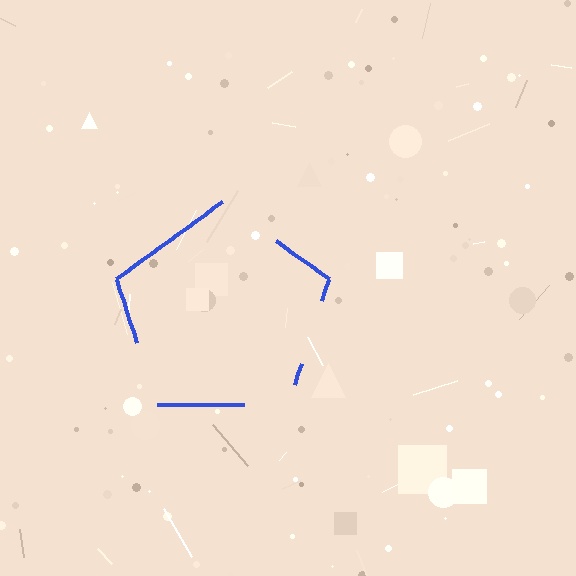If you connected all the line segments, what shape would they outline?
They would outline a pentagon.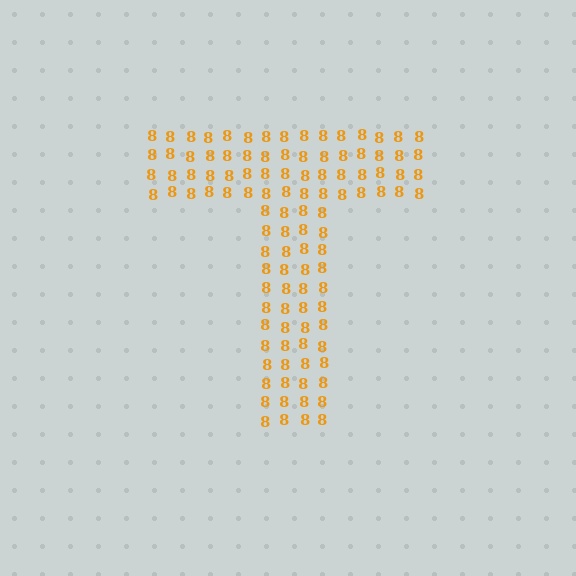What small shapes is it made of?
It is made of small digit 8's.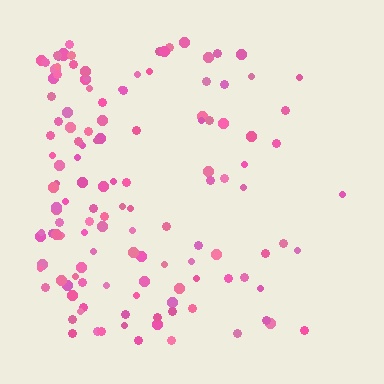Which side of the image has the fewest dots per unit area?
The right.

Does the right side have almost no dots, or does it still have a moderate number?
Still a moderate number, just noticeably fewer than the left.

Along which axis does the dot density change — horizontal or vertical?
Horizontal.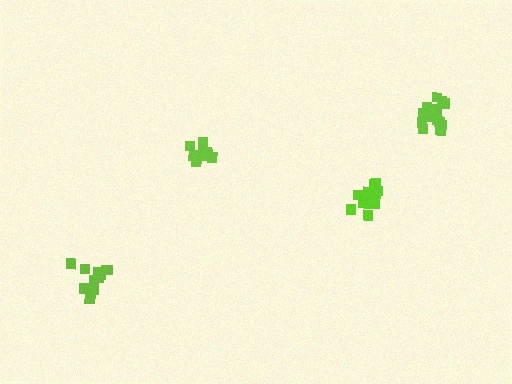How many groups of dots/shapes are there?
There are 4 groups.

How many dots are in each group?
Group 1: 15 dots, Group 2: 12 dots, Group 3: 12 dots, Group 4: 13 dots (52 total).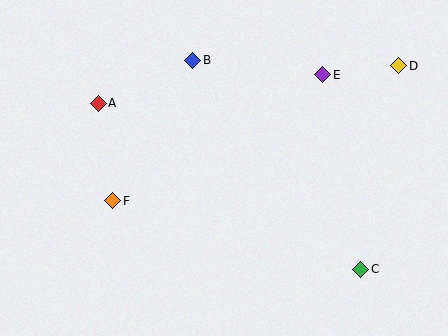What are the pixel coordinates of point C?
Point C is at (361, 269).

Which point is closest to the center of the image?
Point B at (193, 60) is closest to the center.